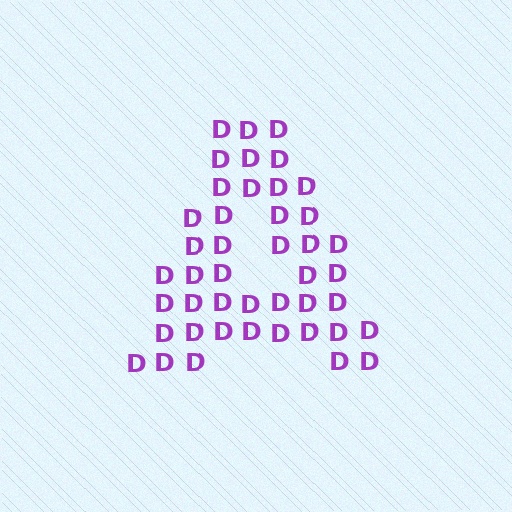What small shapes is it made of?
It is made of small letter D's.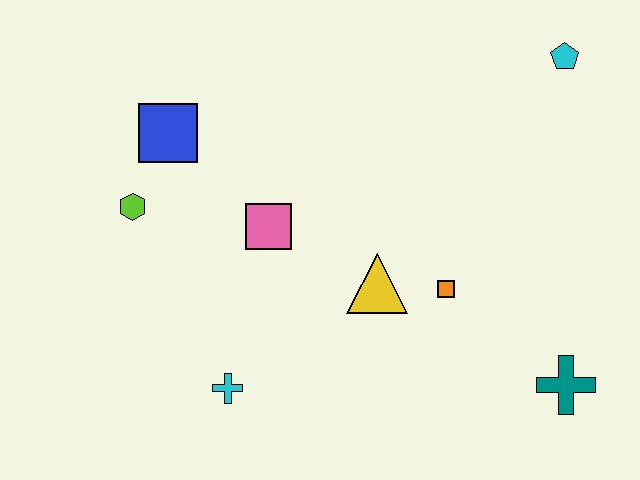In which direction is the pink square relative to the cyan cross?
The pink square is above the cyan cross.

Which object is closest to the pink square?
The yellow triangle is closest to the pink square.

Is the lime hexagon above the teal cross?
Yes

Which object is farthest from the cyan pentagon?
The cyan cross is farthest from the cyan pentagon.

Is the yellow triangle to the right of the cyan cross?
Yes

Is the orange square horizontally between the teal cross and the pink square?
Yes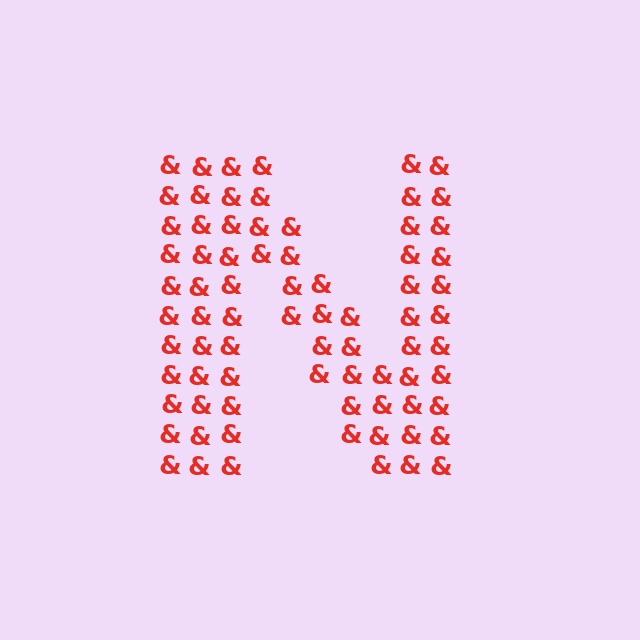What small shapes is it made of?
It is made of small ampersands.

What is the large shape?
The large shape is the letter N.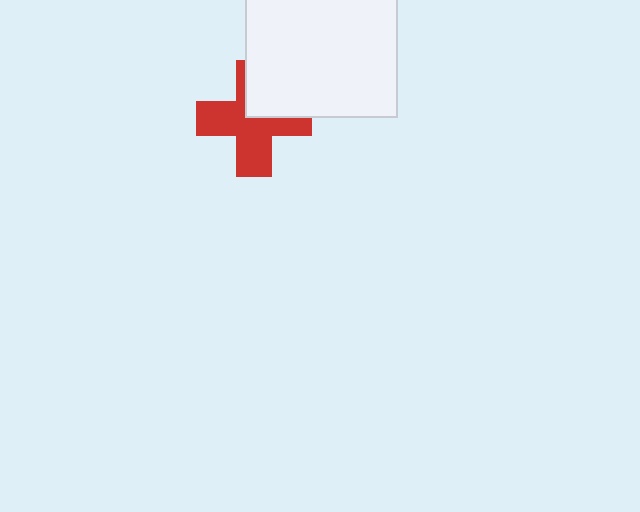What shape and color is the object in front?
The object in front is a white square.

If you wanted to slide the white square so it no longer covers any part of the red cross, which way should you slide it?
Slide it toward the upper-right — that is the most direct way to separate the two shapes.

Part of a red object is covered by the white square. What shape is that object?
It is a cross.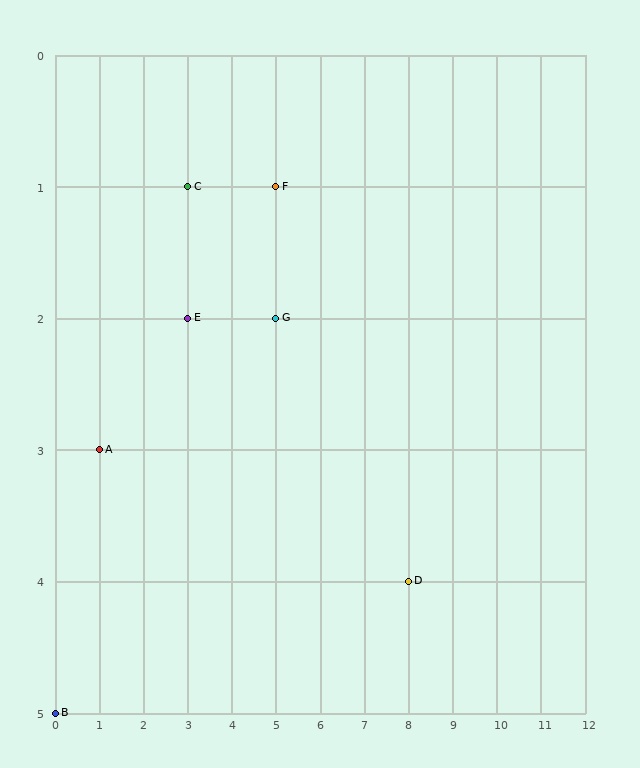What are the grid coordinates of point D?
Point D is at grid coordinates (8, 4).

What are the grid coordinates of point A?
Point A is at grid coordinates (1, 3).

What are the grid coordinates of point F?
Point F is at grid coordinates (5, 1).